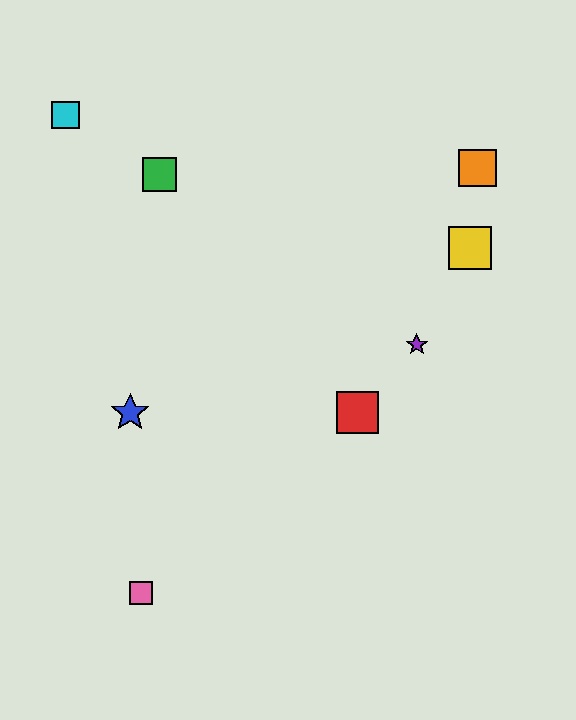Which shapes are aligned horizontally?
The red square, the blue star are aligned horizontally.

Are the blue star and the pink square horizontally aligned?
No, the blue star is at y≈413 and the pink square is at y≈593.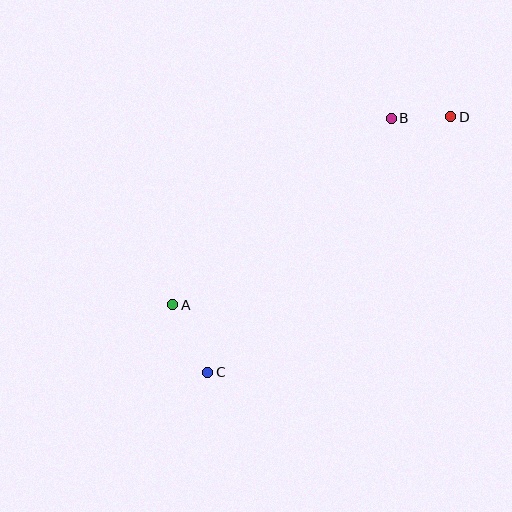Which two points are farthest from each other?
Points C and D are farthest from each other.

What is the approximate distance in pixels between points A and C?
The distance between A and C is approximately 76 pixels.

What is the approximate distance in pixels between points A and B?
The distance between A and B is approximately 287 pixels.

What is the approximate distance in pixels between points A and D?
The distance between A and D is approximately 335 pixels.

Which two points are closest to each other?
Points B and D are closest to each other.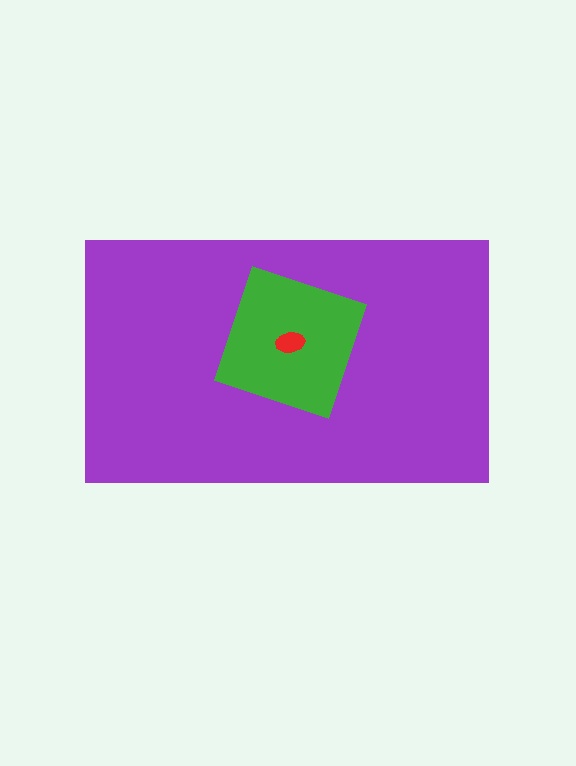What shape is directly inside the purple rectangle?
The green square.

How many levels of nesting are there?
3.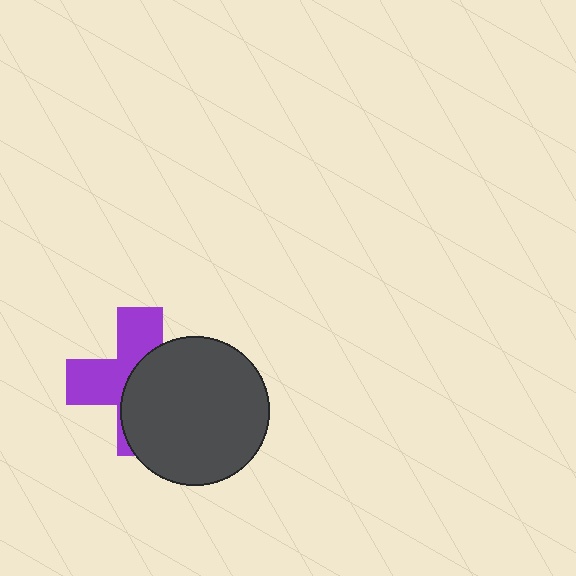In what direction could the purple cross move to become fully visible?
The purple cross could move left. That would shift it out from behind the dark gray circle entirely.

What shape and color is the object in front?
The object in front is a dark gray circle.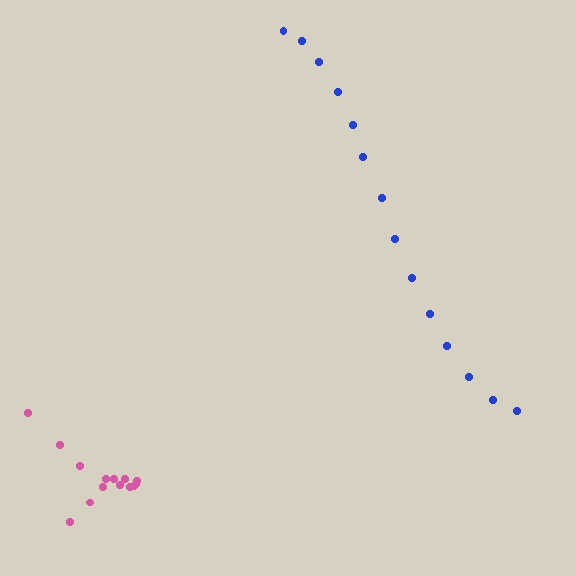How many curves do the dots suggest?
There are 2 distinct paths.